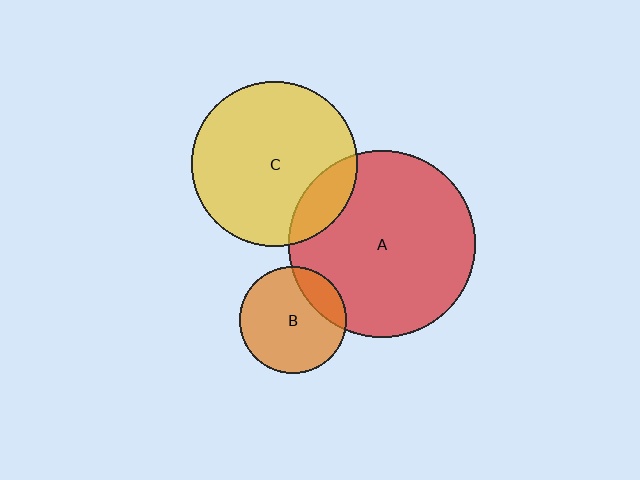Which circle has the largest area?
Circle A (red).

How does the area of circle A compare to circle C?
Approximately 1.3 times.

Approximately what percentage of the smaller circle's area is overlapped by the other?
Approximately 20%.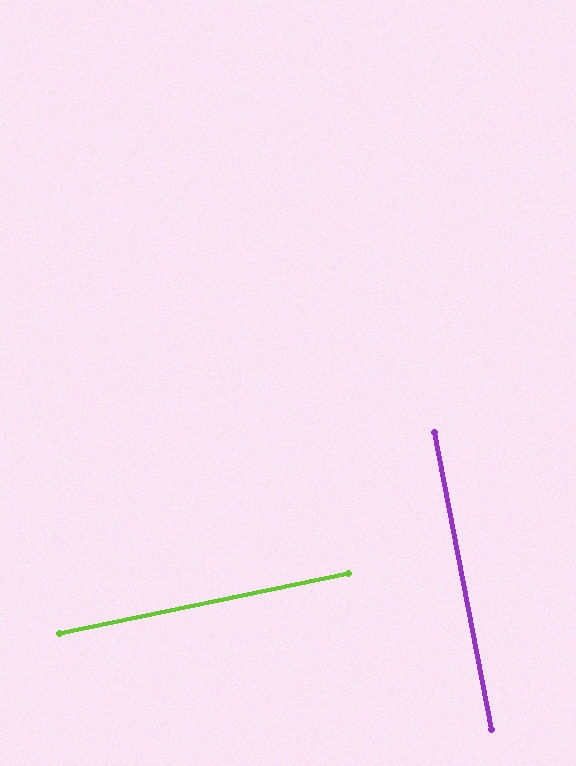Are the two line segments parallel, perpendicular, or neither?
Perpendicular — they meet at approximately 89°.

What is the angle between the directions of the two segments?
Approximately 89 degrees.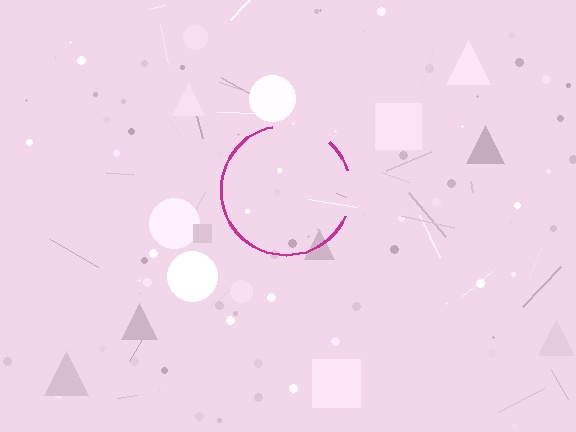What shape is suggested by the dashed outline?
The dashed outline suggests a circle.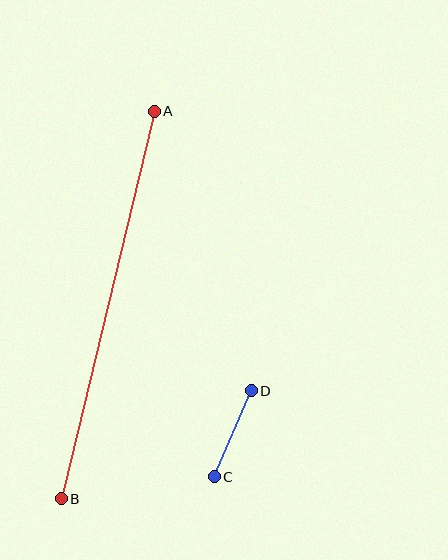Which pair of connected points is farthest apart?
Points A and B are farthest apart.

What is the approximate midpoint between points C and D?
The midpoint is at approximately (233, 434) pixels.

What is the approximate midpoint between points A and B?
The midpoint is at approximately (108, 305) pixels.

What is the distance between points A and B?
The distance is approximately 399 pixels.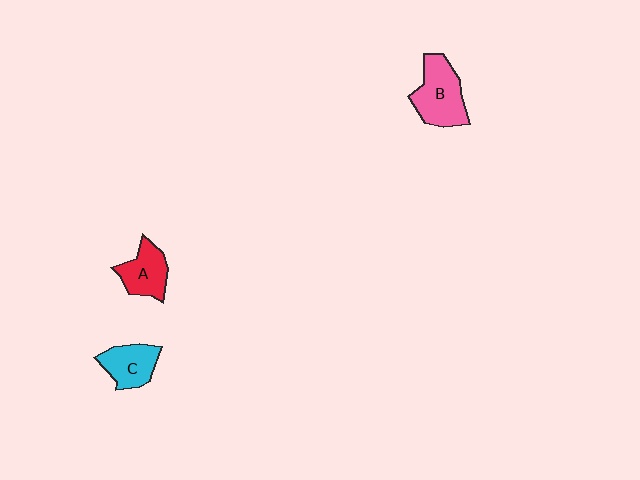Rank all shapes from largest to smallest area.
From largest to smallest: B (pink), A (red), C (cyan).